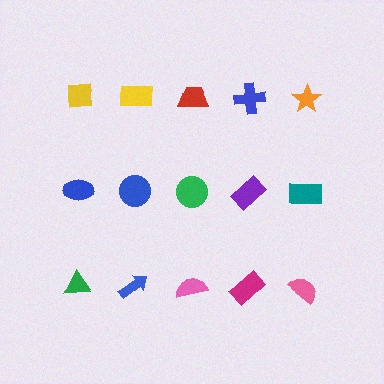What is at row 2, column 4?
A purple rectangle.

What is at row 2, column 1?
A blue ellipse.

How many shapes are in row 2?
5 shapes.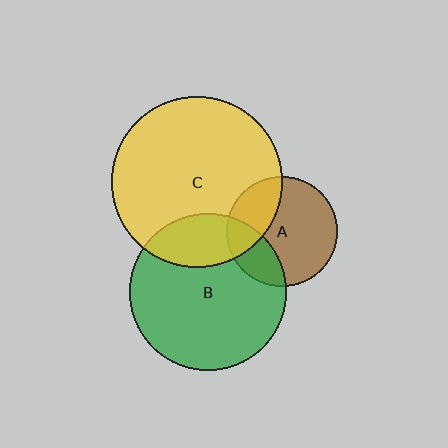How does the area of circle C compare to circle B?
Approximately 1.2 times.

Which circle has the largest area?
Circle C (yellow).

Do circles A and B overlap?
Yes.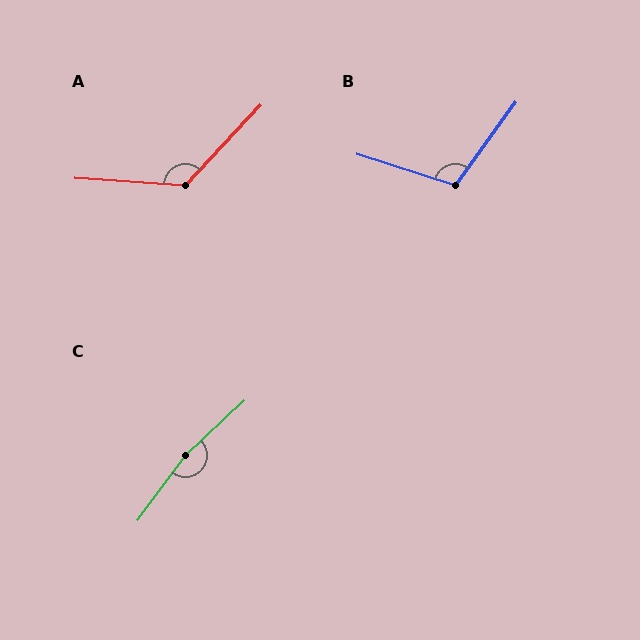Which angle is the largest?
C, at approximately 170 degrees.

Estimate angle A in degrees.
Approximately 130 degrees.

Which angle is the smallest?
B, at approximately 108 degrees.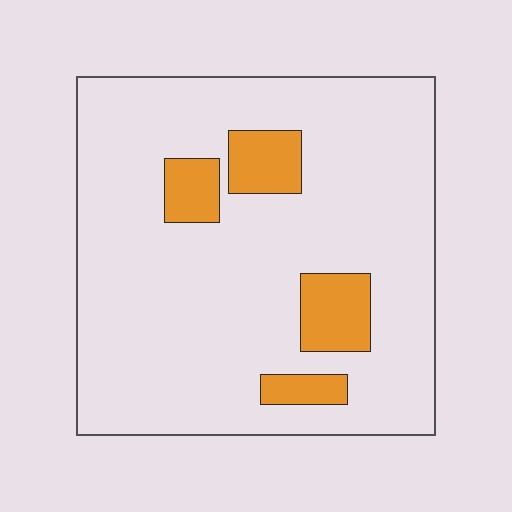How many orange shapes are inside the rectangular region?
4.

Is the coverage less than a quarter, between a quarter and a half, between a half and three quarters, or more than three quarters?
Less than a quarter.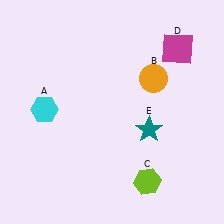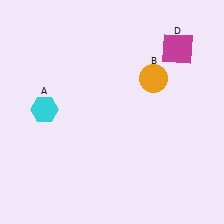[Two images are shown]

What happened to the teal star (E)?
The teal star (E) was removed in Image 2. It was in the bottom-right area of Image 1.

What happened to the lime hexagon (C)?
The lime hexagon (C) was removed in Image 2. It was in the bottom-right area of Image 1.